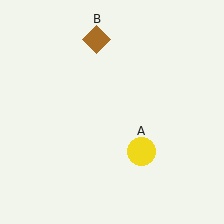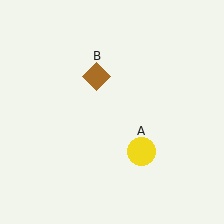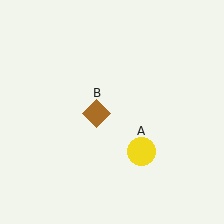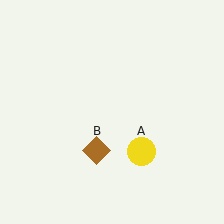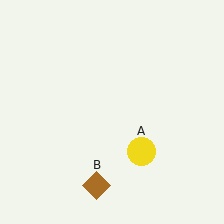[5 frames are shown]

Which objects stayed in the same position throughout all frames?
Yellow circle (object A) remained stationary.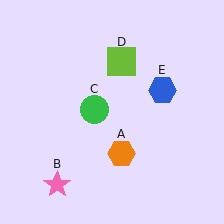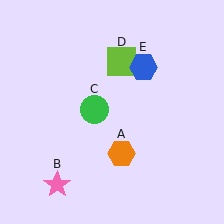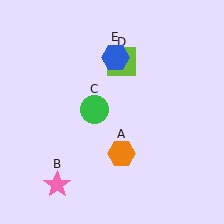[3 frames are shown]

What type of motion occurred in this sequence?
The blue hexagon (object E) rotated counterclockwise around the center of the scene.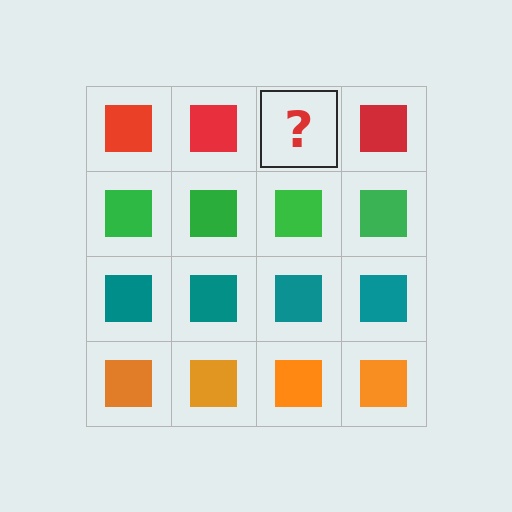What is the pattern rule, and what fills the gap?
The rule is that each row has a consistent color. The gap should be filled with a red square.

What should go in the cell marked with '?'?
The missing cell should contain a red square.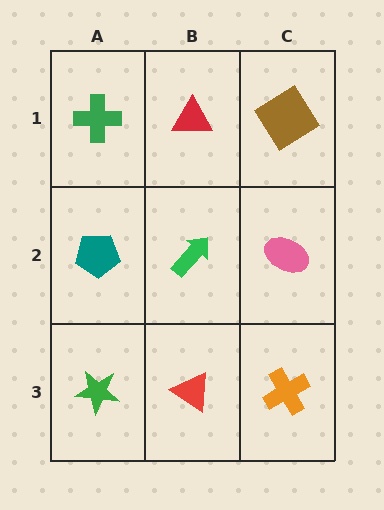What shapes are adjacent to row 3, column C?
A pink ellipse (row 2, column C), a red triangle (row 3, column B).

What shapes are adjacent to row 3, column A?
A teal pentagon (row 2, column A), a red triangle (row 3, column B).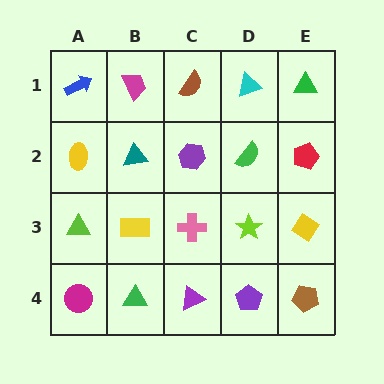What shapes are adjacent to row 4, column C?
A pink cross (row 3, column C), a green triangle (row 4, column B), a purple pentagon (row 4, column D).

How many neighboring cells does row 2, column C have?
4.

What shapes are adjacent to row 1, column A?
A yellow ellipse (row 2, column A), a magenta trapezoid (row 1, column B).